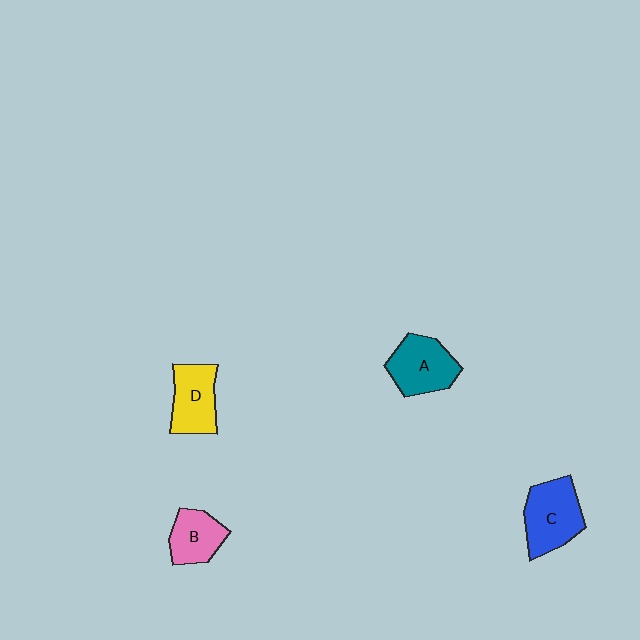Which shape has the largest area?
Shape C (blue).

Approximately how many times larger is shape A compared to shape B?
Approximately 1.3 times.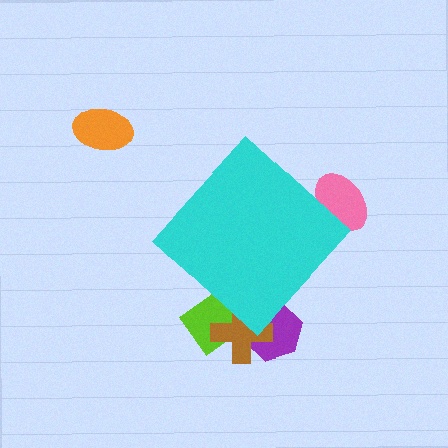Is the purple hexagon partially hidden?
Yes, the purple hexagon is partially hidden behind the cyan diamond.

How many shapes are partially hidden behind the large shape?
4 shapes are partially hidden.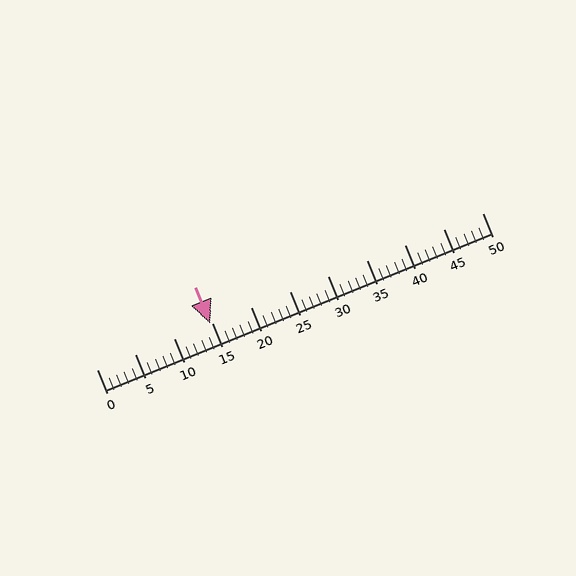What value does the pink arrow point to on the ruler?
The pink arrow points to approximately 15.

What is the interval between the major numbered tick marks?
The major tick marks are spaced 5 units apart.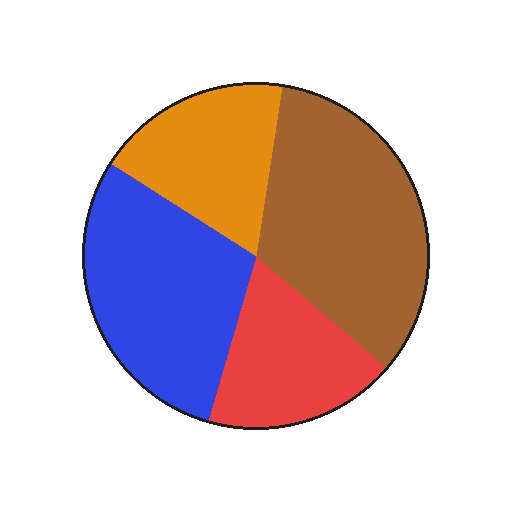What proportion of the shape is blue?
Blue covers around 30% of the shape.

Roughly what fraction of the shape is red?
Red takes up less than a quarter of the shape.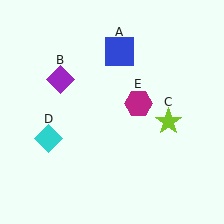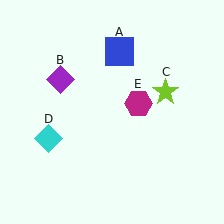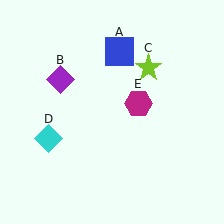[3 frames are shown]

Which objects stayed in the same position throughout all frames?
Blue square (object A) and purple diamond (object B) and cyan diamond (object D) and magenta hexagon (object E) remained stationary.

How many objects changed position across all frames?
1 object changed position: lime star (object C).